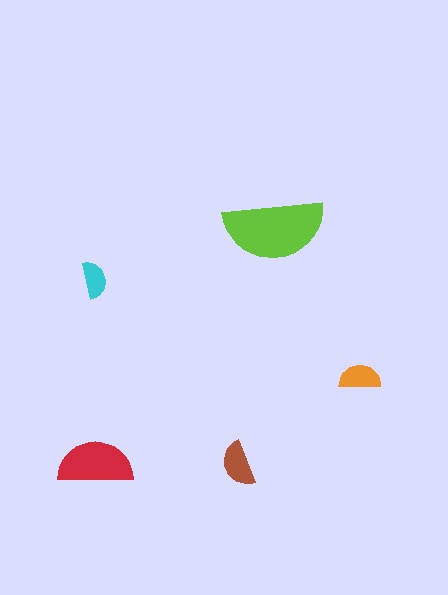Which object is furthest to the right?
The orange semicircle is rightmost.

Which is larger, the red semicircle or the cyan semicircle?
The red one.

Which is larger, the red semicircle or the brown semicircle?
The red one.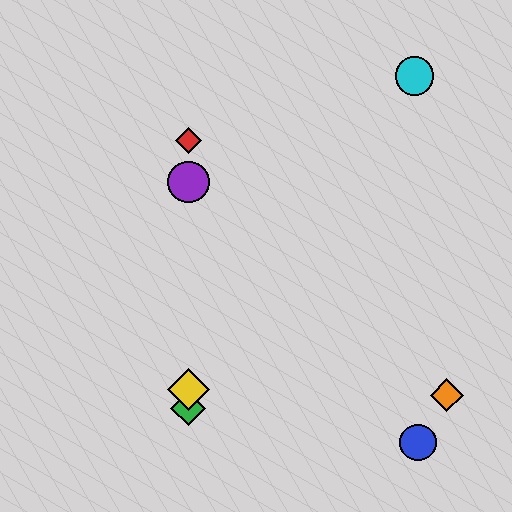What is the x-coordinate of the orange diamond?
The orange diamond is at x≈447.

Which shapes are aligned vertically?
The red diamond, the green diamond, the yellow diamond, the purple circle are aligned vertically.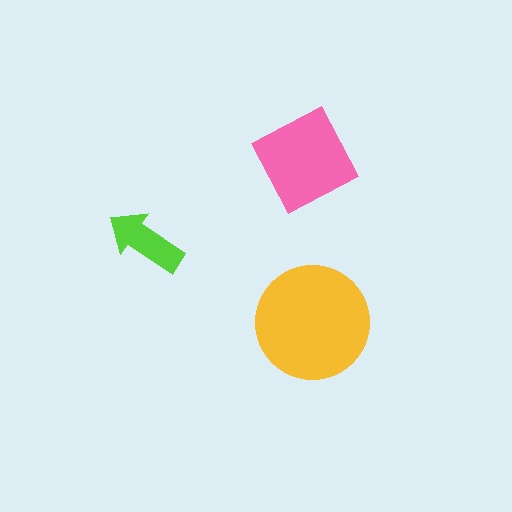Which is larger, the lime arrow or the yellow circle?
The yellow circle.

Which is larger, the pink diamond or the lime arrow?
The pink diamond.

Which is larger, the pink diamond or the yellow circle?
The yellow circle.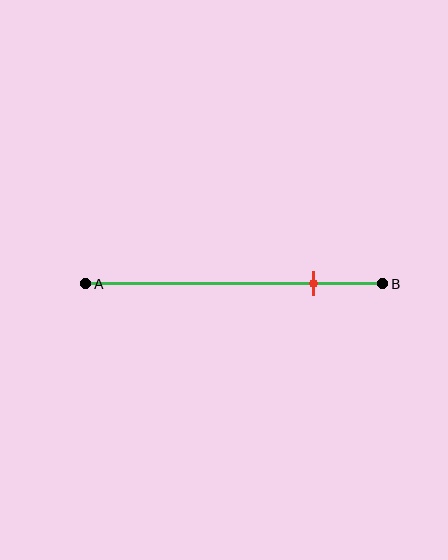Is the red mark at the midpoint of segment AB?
No, the mark is at about 75% from A, not at the 50% midpoint.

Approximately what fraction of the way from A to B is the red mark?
The red mark is approximately 75% of the way from A to B.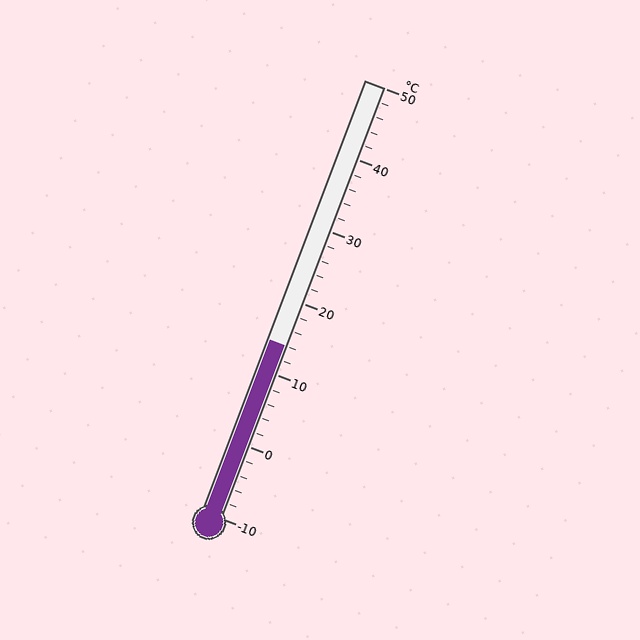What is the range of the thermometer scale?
The thermometer scale ranges from -10°C to 50°C.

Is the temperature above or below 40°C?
The temperature is below 40°C.